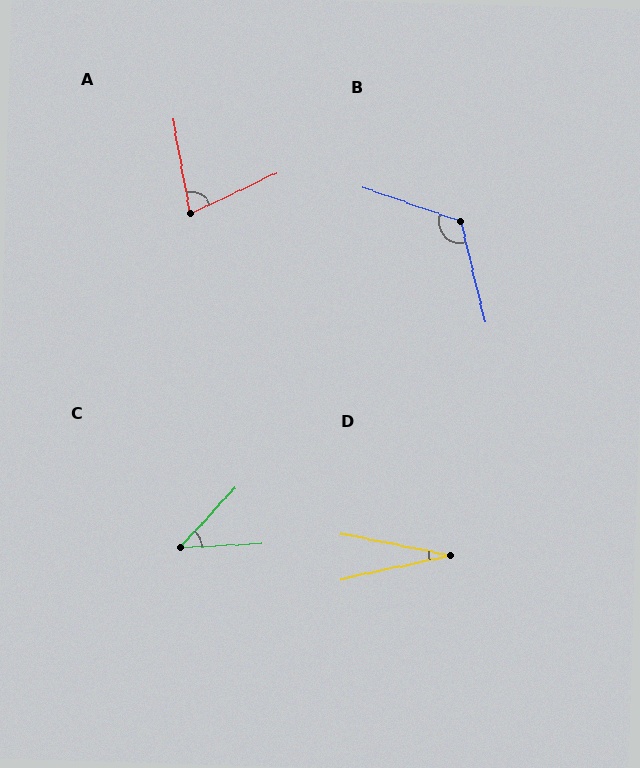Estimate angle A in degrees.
Approximately 74 degrees.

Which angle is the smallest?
D, at approximately 24 degrees.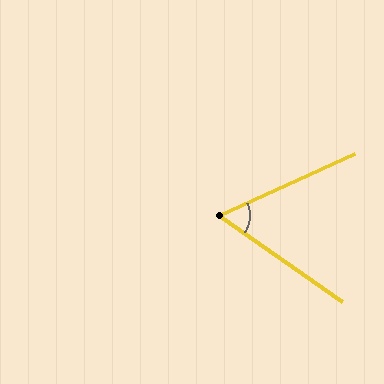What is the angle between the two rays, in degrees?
Approximately 60 degrees.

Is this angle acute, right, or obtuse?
It is acute.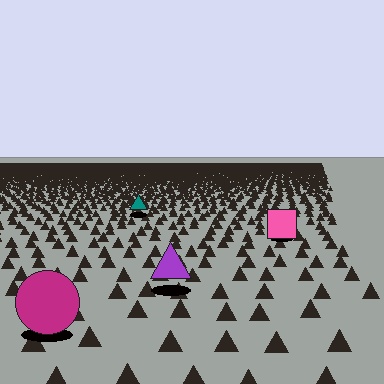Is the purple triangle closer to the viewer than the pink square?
Yes. The purple triangle is closer — you can tell from the texture gradient: the ground texture is coarser near it.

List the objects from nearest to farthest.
From nearest to farthest: the magenta circle, the purple triangle, the pink square, the teal triangle.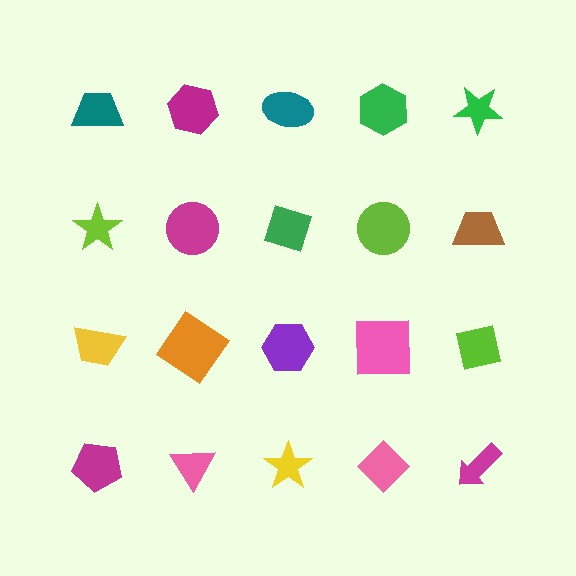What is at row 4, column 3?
A yellow star.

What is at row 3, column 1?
A yellow trapezoid.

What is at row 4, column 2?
A pink triangle.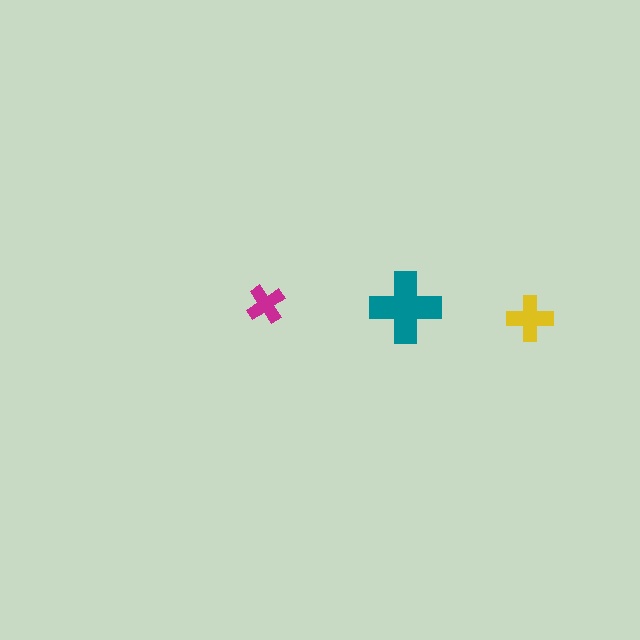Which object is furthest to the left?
The magenta cross is leftmost.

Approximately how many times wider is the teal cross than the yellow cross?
About 1.5 times wider.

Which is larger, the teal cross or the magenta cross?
The teal one.